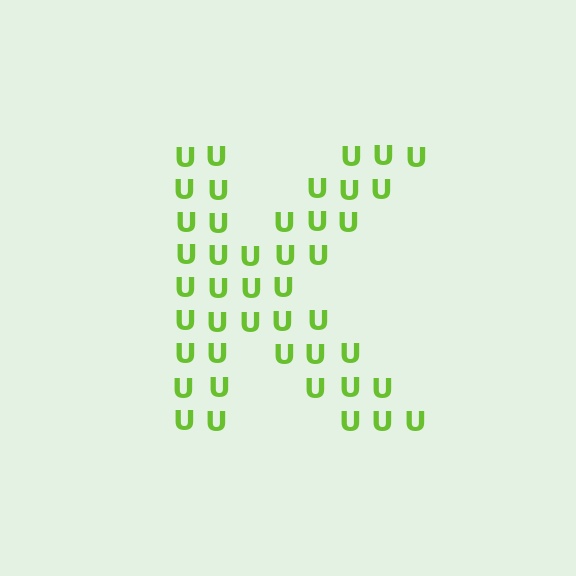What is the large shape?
The large shape is the letter K.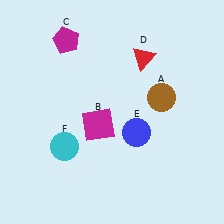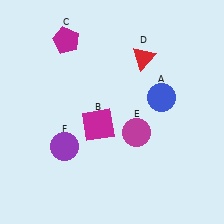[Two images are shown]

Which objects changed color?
A changed from brown to blue. E changed from blue to magenta. F changed from cyan to purple.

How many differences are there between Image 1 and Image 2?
There are 3 differences between the two images.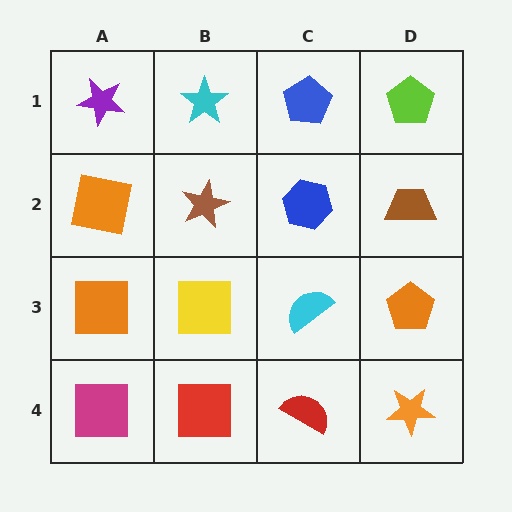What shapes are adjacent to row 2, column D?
A lime pentagon (row 1, column D), an orange pentagon (row 3, column D), a blue hexagon (row 2, column C).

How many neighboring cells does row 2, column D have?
3.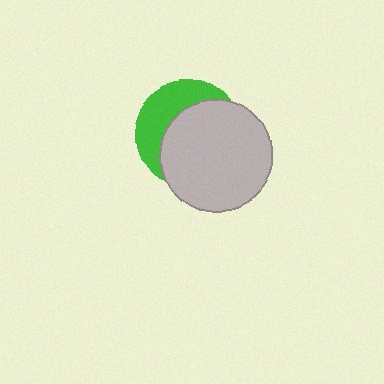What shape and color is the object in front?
The object in front is a light gray circle.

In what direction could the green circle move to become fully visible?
The green circle could move toward the upper-left. That would shift it out from behind the light gray circle entirely.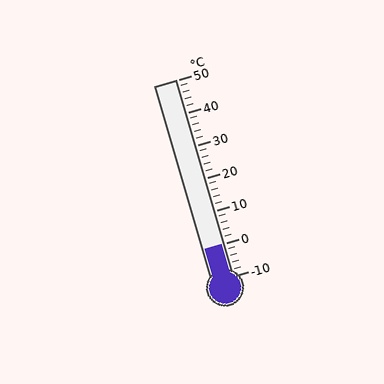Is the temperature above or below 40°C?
The temperature is below 40°C.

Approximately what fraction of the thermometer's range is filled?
The thermometer is filled to approximately 15% of its range.